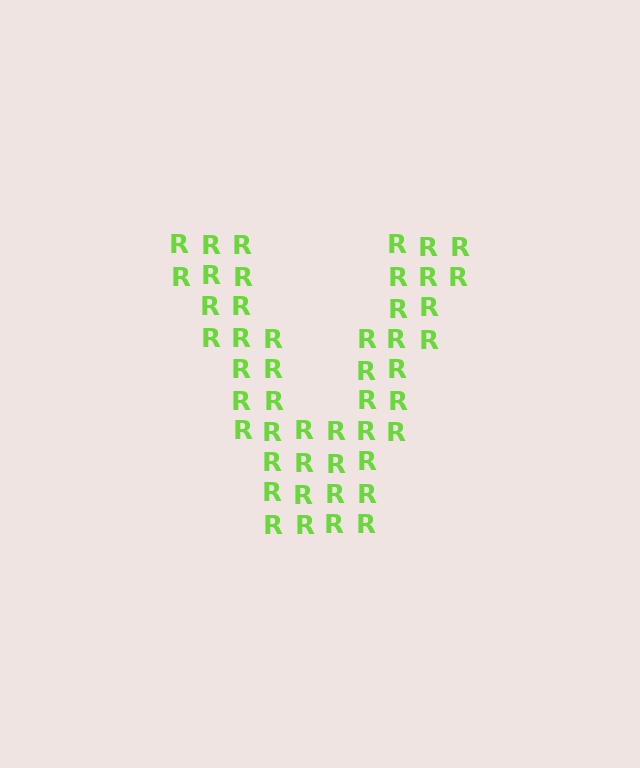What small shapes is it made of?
It is made of small letter R's.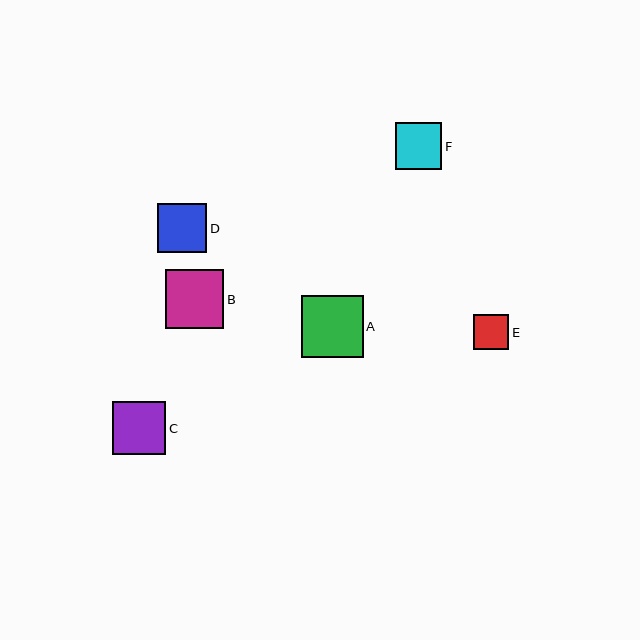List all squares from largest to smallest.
From largest to smallest: A, B, C, D, F, E.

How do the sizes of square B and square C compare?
Square B and square C are approximately the same size.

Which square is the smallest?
Square E is the smallest with a size of approximately 35 pixels.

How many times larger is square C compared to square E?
Square C is approximately 1.5 times the size of square E.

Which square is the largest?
Square A is the largest with a size of approximately 62 pixels.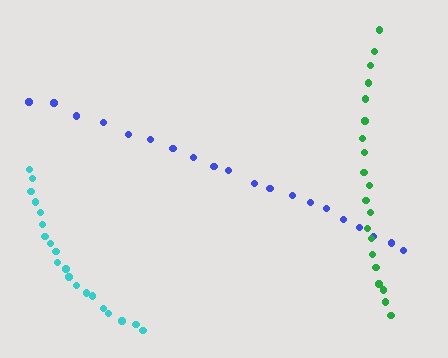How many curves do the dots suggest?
There are 3 distinct paths.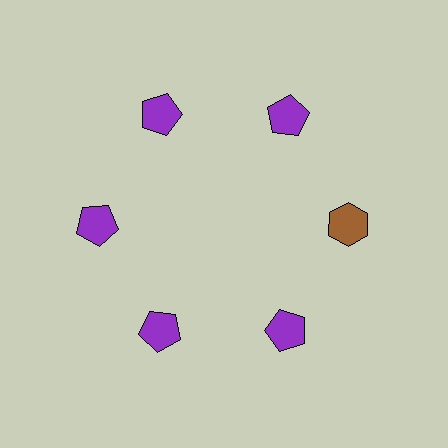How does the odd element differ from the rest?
It differs in both color (brown instead of purple) and shape (hexagon instead of pentagon).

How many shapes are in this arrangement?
There are 6 shapes arranged in a ring pattern.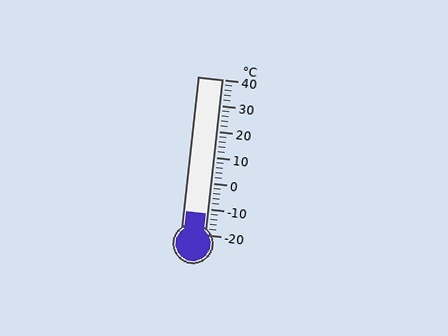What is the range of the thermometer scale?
The thermometer scale ranges from -20°C to 40°C.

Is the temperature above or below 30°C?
The temperature is below 30°C.